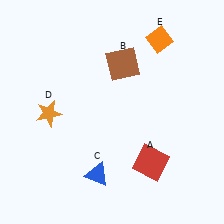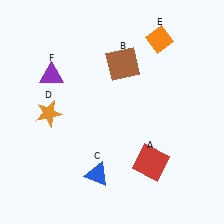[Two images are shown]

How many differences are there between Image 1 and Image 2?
There is 1 difference between the two images.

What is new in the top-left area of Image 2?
A purple triangle (F) was added in the top-left area of Image 2.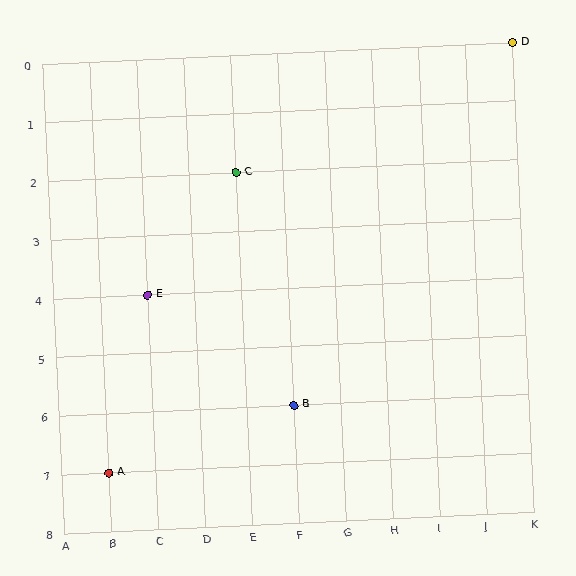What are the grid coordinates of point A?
Point A is at grid coordinates (B, 7).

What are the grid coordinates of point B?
Point B is at grid coordinates (F, 6).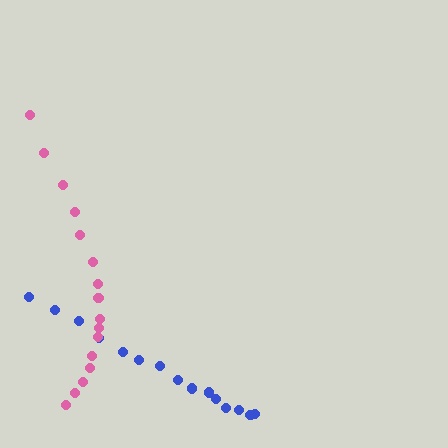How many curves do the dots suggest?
There are 2 distinct paths.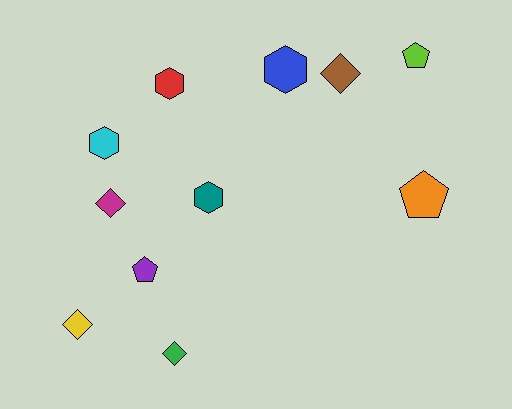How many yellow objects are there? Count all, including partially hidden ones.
There is 1 yellow object.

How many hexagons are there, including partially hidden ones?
There are 4 hexagons.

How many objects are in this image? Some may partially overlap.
There are 11 objects.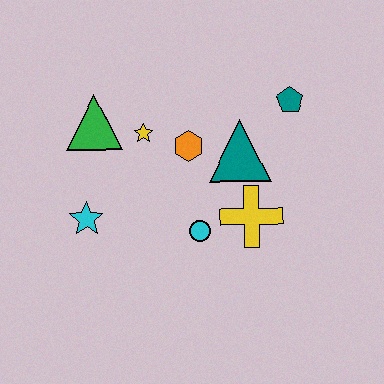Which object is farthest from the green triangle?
The teal pentagon is farthest from the green triangle.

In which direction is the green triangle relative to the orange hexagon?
The green triangle is to the left of the orange hexagon.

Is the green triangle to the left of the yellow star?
Yes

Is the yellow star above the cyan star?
Yes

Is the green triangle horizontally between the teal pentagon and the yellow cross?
No